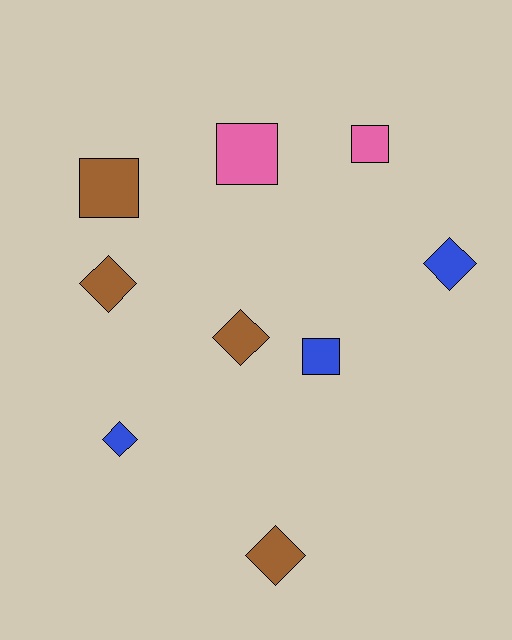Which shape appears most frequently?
Diamond, with 5 objects.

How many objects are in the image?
There are 9 objects.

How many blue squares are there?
There is 1 blue square.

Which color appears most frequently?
Brown, with 4 objects.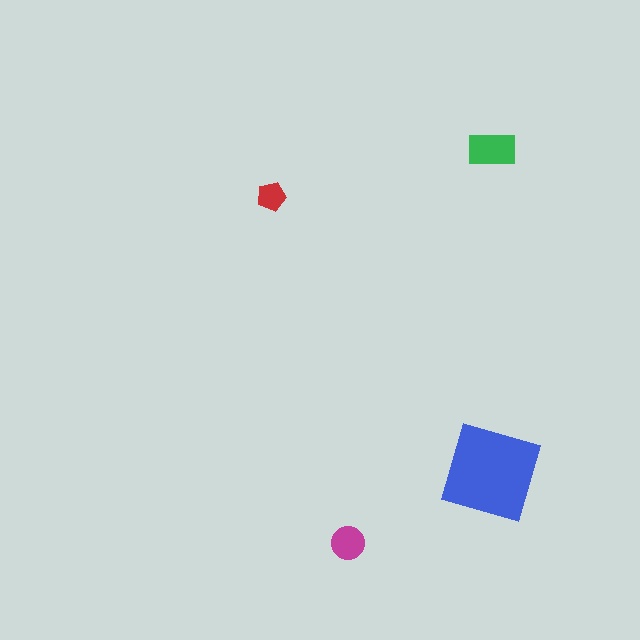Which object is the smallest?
The red pentagon.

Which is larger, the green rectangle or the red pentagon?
The green rectangle.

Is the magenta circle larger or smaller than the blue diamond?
Smaller.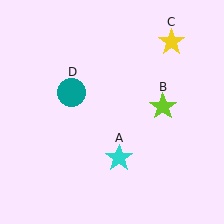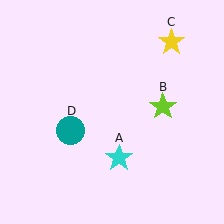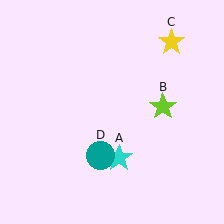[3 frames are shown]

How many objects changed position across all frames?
1 object changed position: teal circle (object D).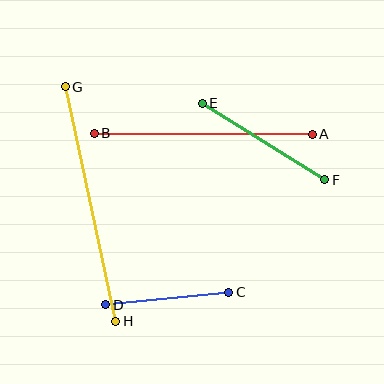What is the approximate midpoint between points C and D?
The midpoint is at approximately (167, 299) pixels.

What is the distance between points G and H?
The distance is approximately 240 pixels.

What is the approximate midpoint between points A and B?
The midpoint is at approximately (203, 134) pixels.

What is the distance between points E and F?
The distance is approximately 145 pixels.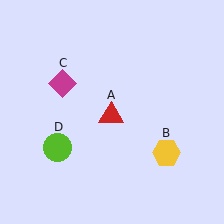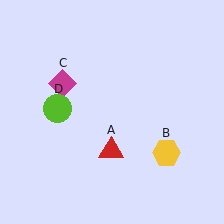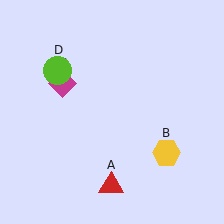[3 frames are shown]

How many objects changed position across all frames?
2 objects changed position: red triangle (object A), lime circle (object D).